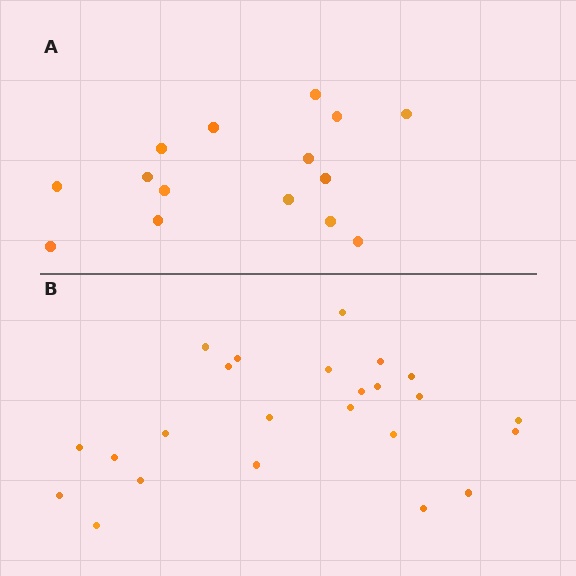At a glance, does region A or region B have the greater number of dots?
Region B (the bottom region) has more dots.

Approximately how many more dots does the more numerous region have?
Region B has roughly 8 or so more dots than region A.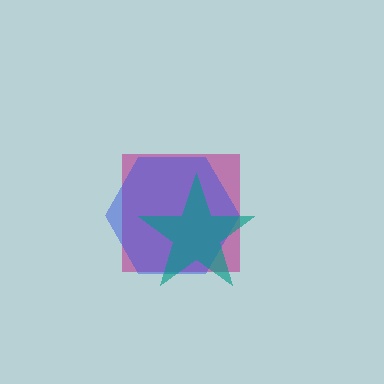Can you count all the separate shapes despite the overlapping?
Yes, there are 3 separate shapes.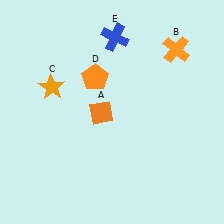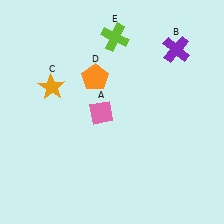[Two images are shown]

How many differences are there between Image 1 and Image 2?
There are 3 differences between the two images.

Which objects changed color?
A changed from orange to pink. B changed from orange to purple. E changed from blue to lime.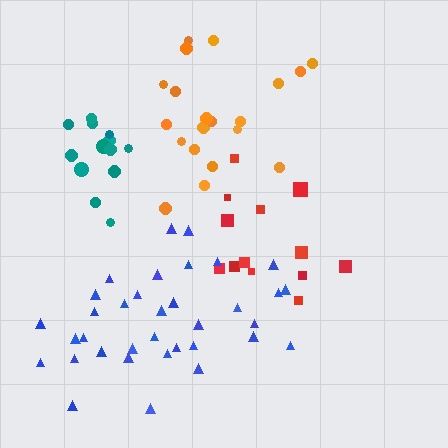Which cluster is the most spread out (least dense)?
Red.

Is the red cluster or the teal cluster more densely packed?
Teal.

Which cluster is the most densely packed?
Teal.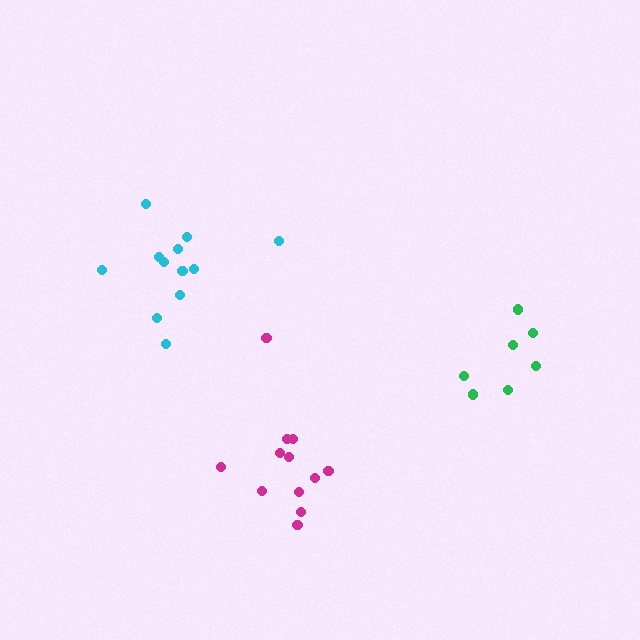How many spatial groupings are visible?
There are 3 spatial groupings.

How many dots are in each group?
Group 1: 12 dots, Group 2: 7 dots, Group 3: 12 dots (31 total).